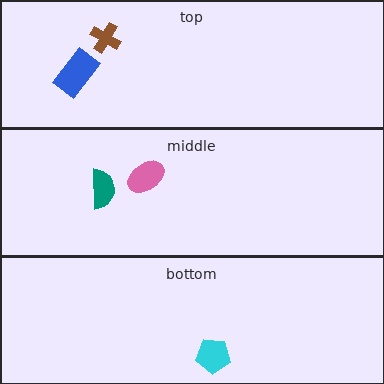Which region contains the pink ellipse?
The middle region.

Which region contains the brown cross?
The top region.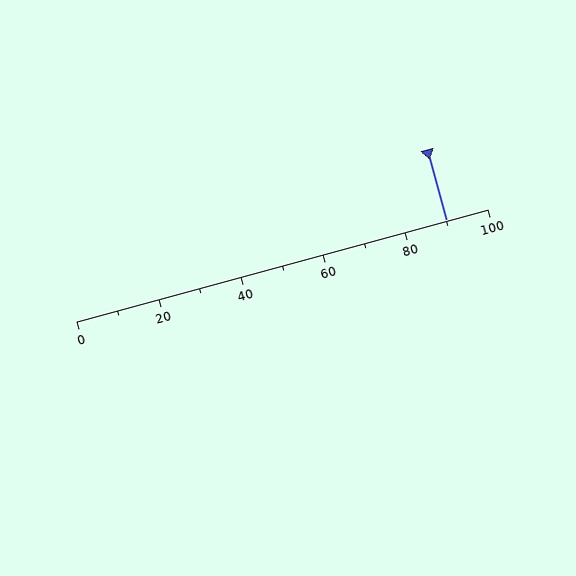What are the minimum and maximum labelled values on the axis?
The axis runs from 0 to 100.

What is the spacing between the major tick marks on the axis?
The major ticks are spaced 20 apart.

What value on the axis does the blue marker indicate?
The marker indicates approximately 90.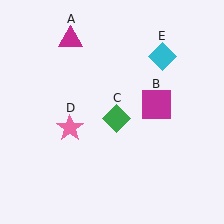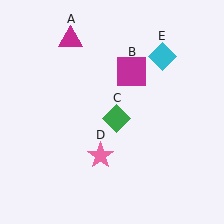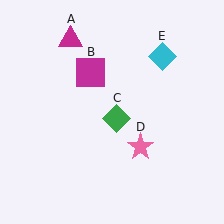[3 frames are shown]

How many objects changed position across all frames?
2 objects changed position: magenta square (object B), pink star (object D).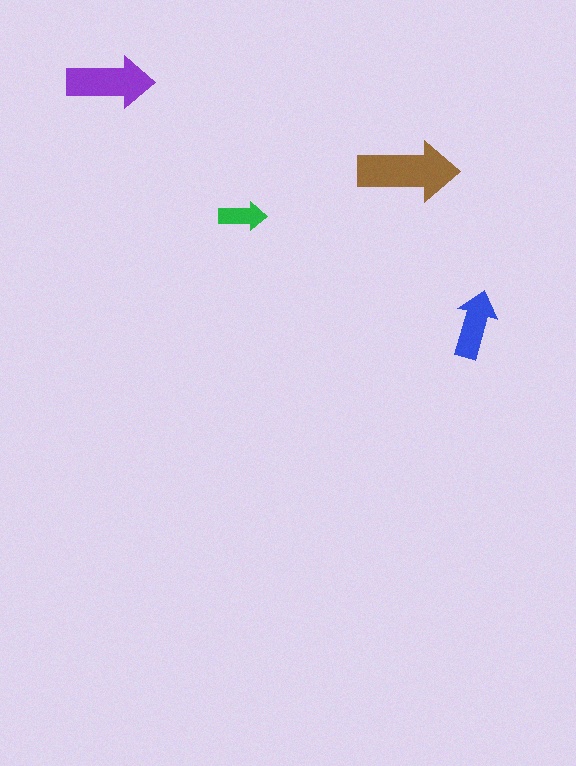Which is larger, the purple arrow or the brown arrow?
The brown one.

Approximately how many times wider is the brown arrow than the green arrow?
About 2 times wider.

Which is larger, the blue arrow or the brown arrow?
The brown one.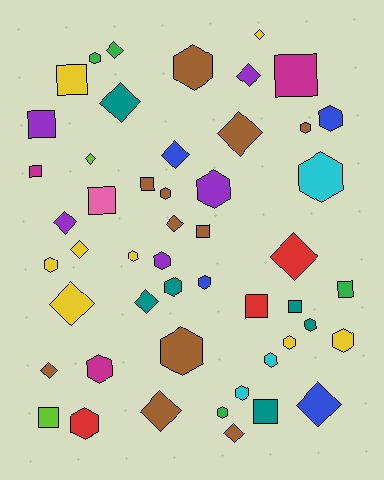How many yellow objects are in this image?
There are 8 yellow objects.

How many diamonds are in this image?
There are 17 diamonds.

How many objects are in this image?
There are 50 objects.